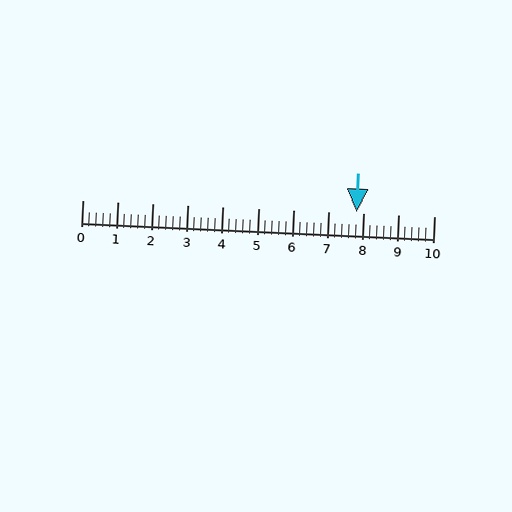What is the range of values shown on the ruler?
The ruler shows values from 0 to 10.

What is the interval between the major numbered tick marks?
The major tick marks are spaced 1 units apart.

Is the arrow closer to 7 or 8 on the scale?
The arrow is closer to 8.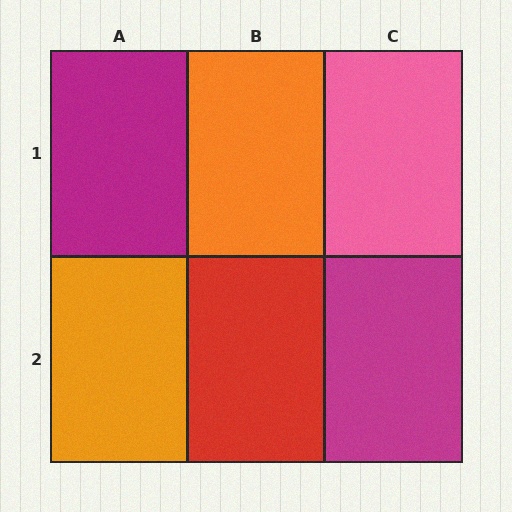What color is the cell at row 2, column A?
Orange.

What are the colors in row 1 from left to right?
Magenta, orange, pink.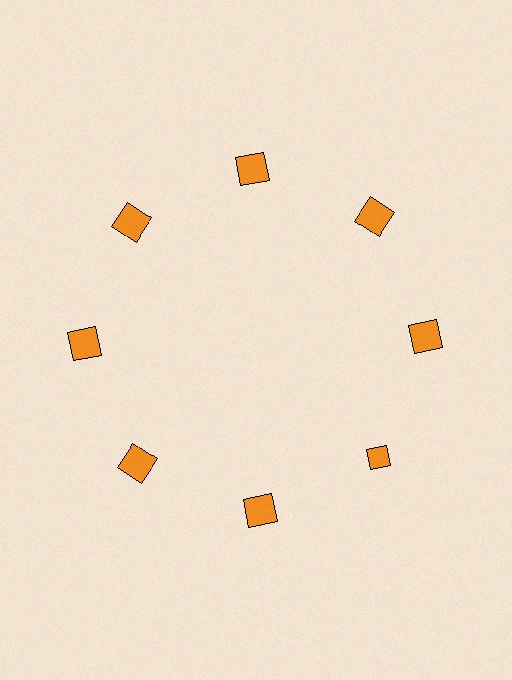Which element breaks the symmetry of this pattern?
The orange diamond at roughly the 4 o'clock position breaks the symmetry. All other shapes are orange squares.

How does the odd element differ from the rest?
It has a different shape: diamond instead of square.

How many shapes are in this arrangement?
There are 8 shapes arranged in a ring pattern.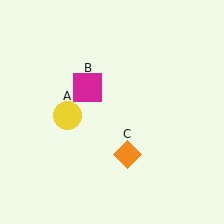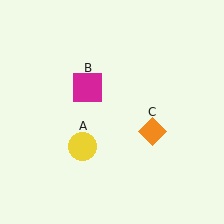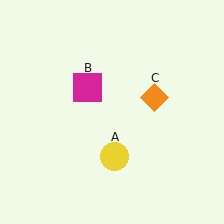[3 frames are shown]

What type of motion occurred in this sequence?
The yellow circle (object A), orange diamond (object C) rotated counterclockwise around the center of the scene.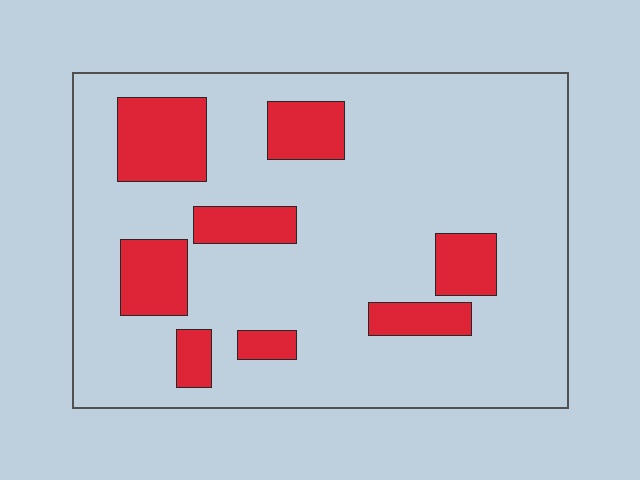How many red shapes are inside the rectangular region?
8.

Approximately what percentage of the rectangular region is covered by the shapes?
Approximately 20%.